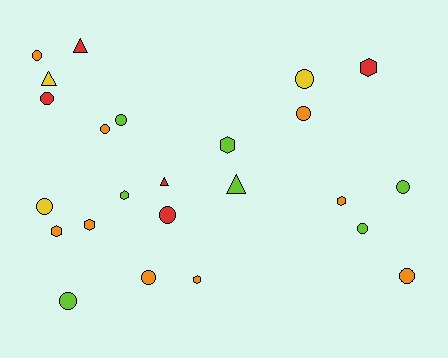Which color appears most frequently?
Orange, with 9 objects.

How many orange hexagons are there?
There are 4 orange hexagons.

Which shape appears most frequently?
Circle, with 13 objects.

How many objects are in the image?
There are 24 objects.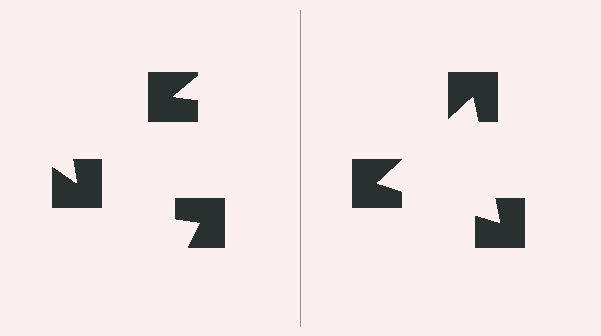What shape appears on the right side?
An illusory triangle.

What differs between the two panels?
The notched squares are positioned identically on both sides; only the wedge orientations differ. On the right they align to a triangle; on the left they are misaligned.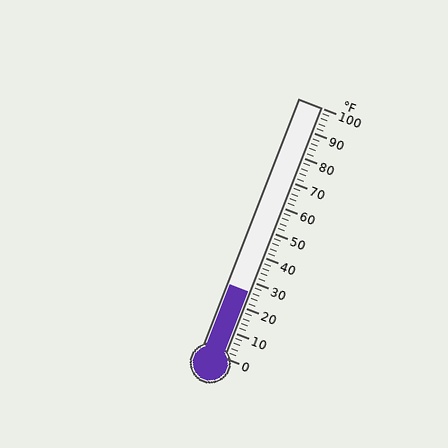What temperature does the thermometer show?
The thermometer shows approximately 26°F.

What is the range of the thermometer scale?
The thermometer scale ranges from 0°F to 100°F.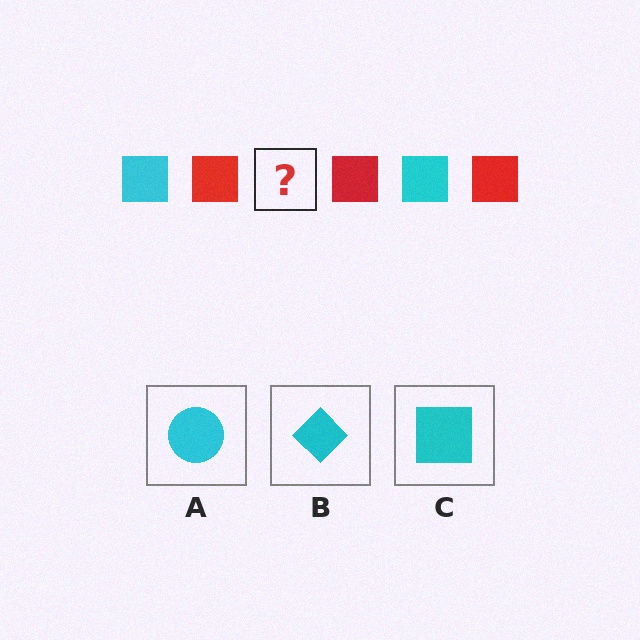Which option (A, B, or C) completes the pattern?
C.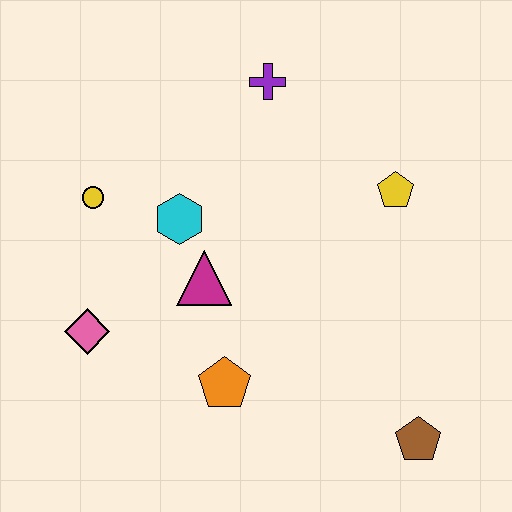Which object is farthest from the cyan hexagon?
The brown pentagon is farthest from the cyan hexagon.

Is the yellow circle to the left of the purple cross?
Yes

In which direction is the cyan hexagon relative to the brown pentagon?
The cyan hexagon is to the left of the brown pentagon.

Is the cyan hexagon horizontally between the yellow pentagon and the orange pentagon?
No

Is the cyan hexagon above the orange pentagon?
Yes